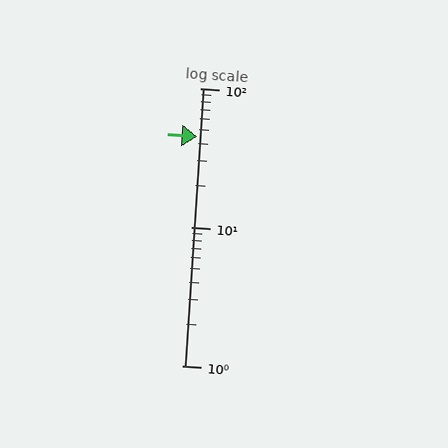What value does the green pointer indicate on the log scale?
The pointer indicates approximately 45.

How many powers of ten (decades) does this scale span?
The scale spans 2 decades, from 1 to 100.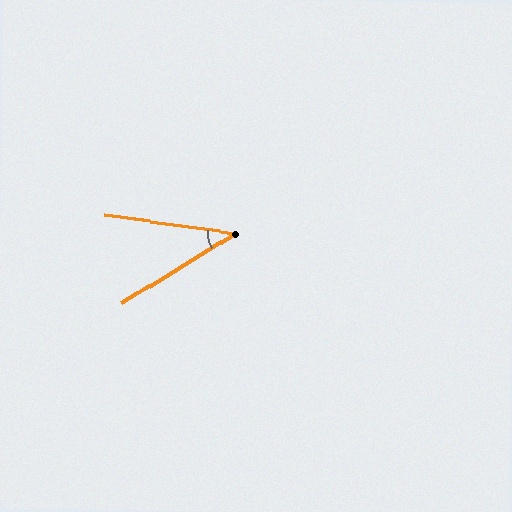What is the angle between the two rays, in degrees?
Approximately 40 degrees.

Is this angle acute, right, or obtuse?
It is acute.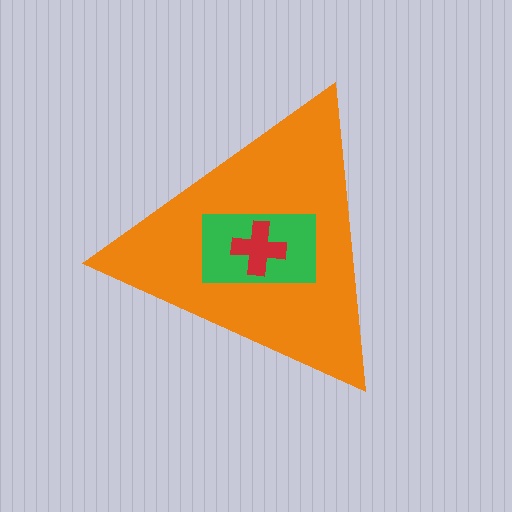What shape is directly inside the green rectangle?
The red cross.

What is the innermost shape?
The red cross.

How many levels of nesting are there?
3.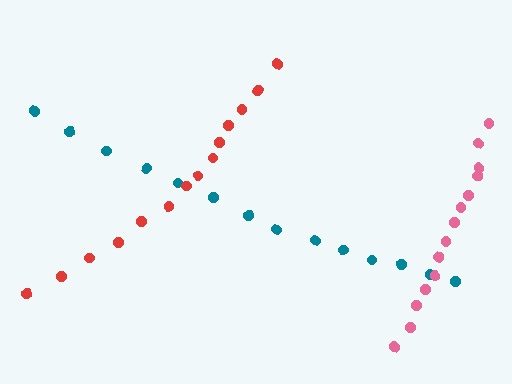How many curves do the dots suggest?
There are 3 distinct paths.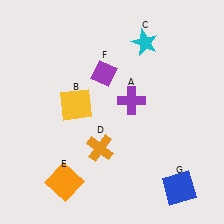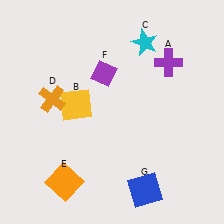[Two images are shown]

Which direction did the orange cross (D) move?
The orange cross (D) moved up.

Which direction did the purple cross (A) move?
The purple cross (A) moved up.